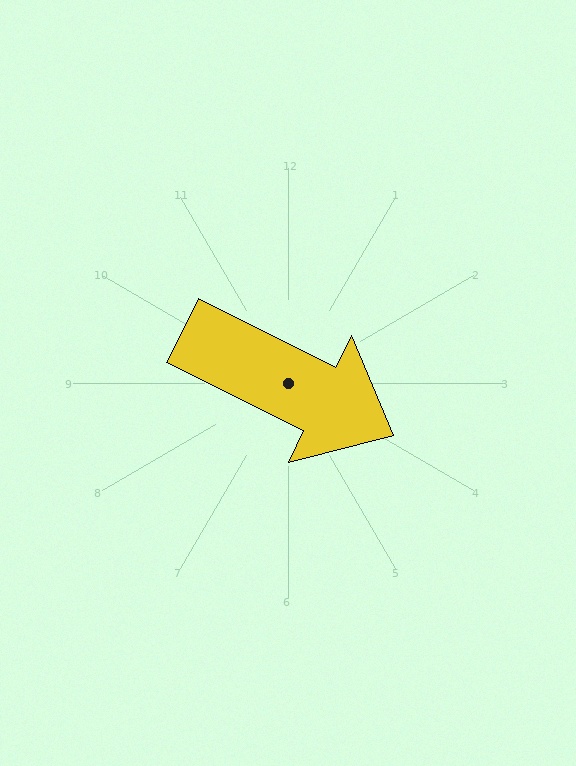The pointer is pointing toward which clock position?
Roughly 4 o'clock.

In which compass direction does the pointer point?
Southeast.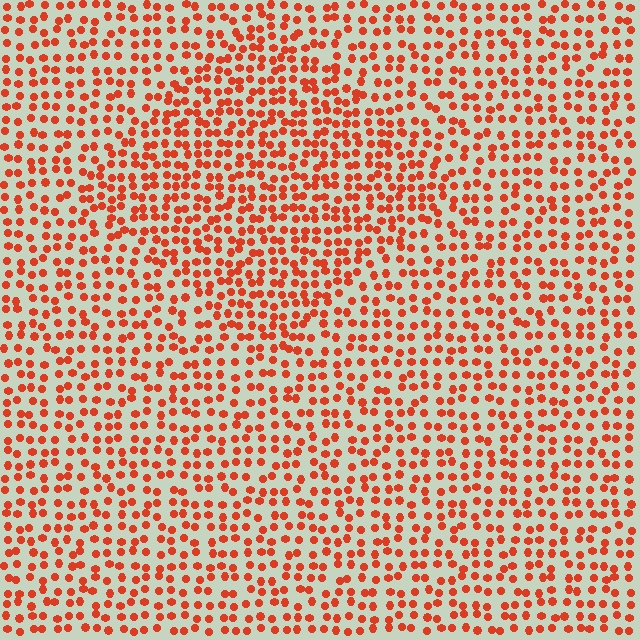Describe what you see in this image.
The image contains small red elements arranged at two different densities. A diamond-shaped region is visible where the elements are more densely packed than the surrounding area.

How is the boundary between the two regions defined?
The boundary is defined by a change in element density (approximately 1.4x ratio). All elements are the same color, size, and shape.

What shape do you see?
I see a diamond.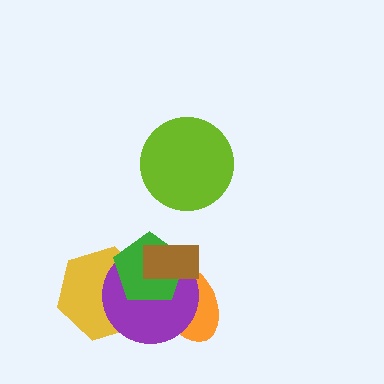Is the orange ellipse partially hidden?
Yes, it is partially covered by another shape.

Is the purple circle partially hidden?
Yes, it is partially covered by another shape.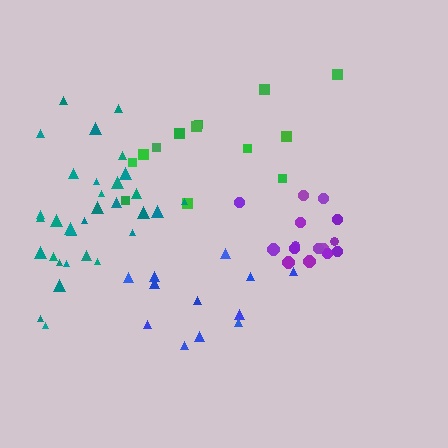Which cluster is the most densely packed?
Purple.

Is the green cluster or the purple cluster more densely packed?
Purple.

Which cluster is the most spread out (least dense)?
Blue.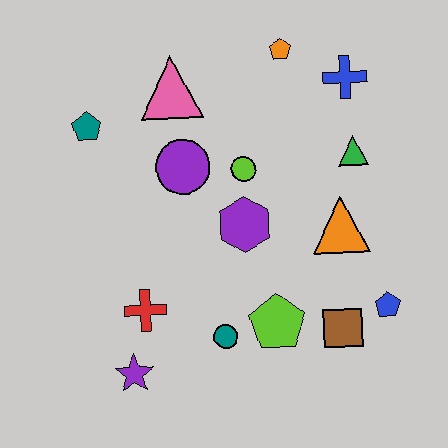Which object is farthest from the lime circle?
The purple star is farthest from the lime circle.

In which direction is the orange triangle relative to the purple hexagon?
The orange triangle is to the right of the purple hexagon.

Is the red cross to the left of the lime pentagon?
Yes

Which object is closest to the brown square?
The blue pentagon is closest to the brown square.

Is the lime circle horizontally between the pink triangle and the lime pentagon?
Yes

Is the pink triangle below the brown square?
No